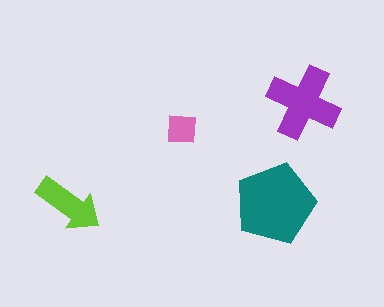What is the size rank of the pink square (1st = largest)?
4th.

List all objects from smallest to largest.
The pink square, the lime arrow, the purple cross, the teal pentagon.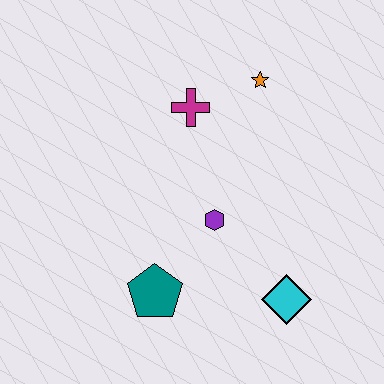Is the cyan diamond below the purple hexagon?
Yes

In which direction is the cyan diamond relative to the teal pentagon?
The cyan diamond is to the right of the teal pentagon.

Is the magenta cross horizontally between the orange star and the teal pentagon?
Yes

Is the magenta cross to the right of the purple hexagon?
No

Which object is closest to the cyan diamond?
The purple hexagon is closest to the cyan diamond.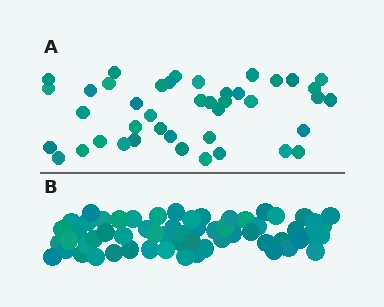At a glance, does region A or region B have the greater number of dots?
Region B (the bottom region) has more dots.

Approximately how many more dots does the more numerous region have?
Region B has approximately 20 more dots than region A.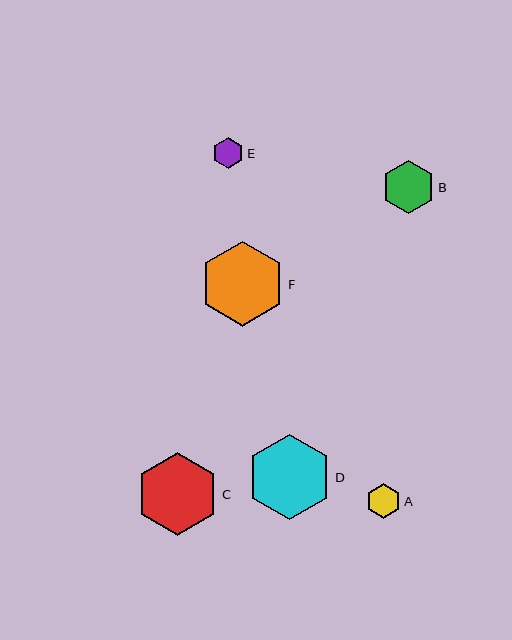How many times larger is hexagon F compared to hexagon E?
Hexagon F is approximately 2.7 times the size of hexagon E.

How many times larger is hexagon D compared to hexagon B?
Hexagon D is approximately 1.6 times the size of hexagon B.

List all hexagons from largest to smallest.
From largest to smallest: D, F, C, B, A, E.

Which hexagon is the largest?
Hexagon D is the largest with a size of approximately 85 pixels.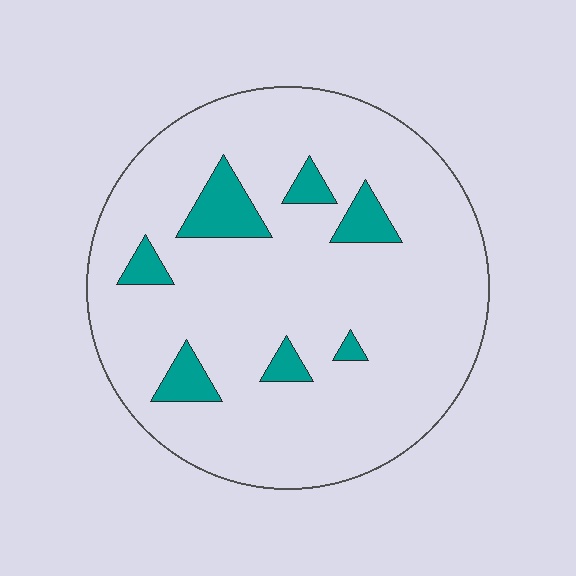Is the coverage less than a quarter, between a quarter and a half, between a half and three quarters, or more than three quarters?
Less than a quarter.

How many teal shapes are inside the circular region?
7.